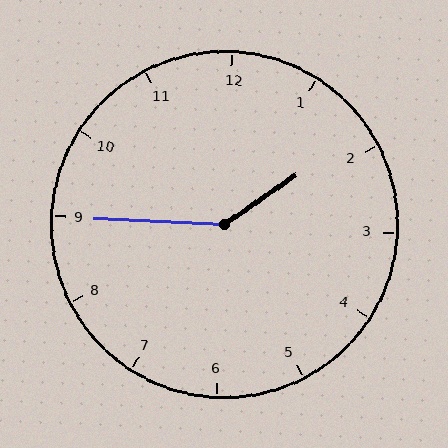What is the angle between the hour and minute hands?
Approximately 142 degrees.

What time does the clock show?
1:45.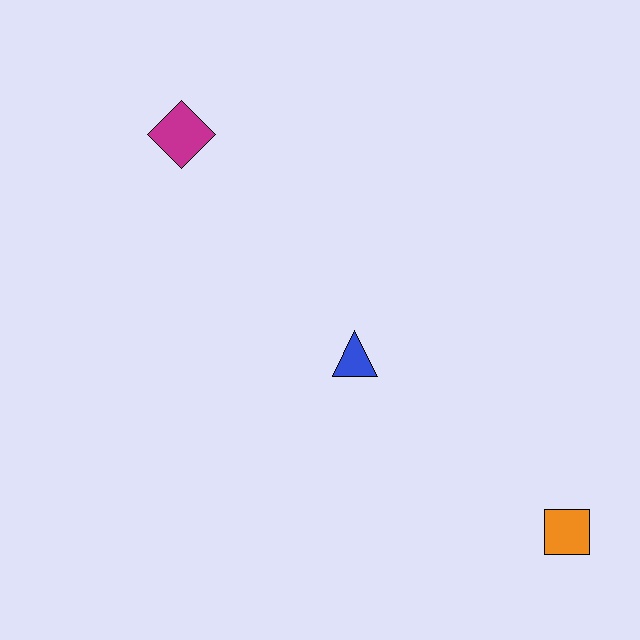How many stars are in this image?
There are no stars.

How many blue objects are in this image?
There is 1 blue object.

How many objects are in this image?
There are 3 objects.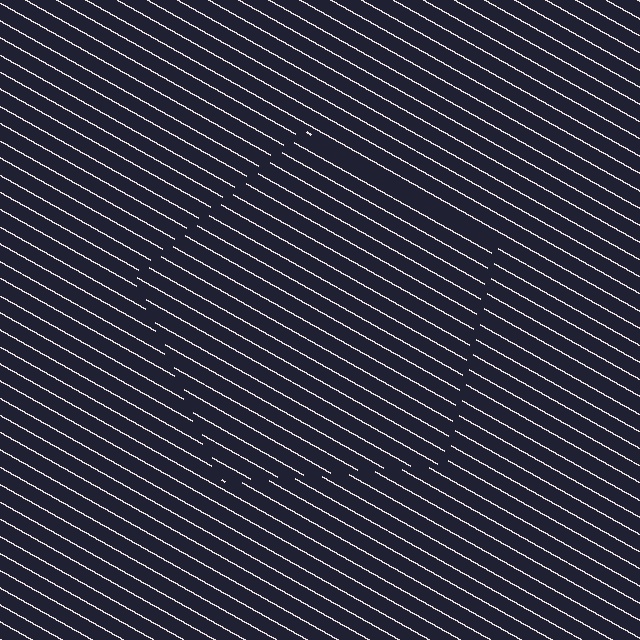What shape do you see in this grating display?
An illusory pentagon. The interior of the shape contains the same grating, shifted by half a period — the contour is defined by the phase discontinuity where line-ends from the inner and outer gratings abut.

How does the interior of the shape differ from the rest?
The interior of the shape contains the same grating, shifted by half a period — the contour is defined by the phase discontinuity where line-ends from the inner and outer gratings abut.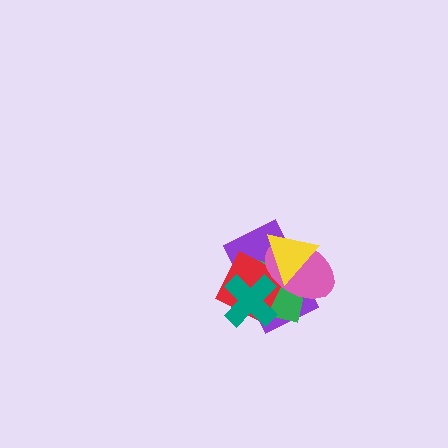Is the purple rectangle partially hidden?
Yes, it is partially covered by another shape.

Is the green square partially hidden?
Yes, it is partially covered by another shape.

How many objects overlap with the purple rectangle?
5 objects overlap with the purple rectangle.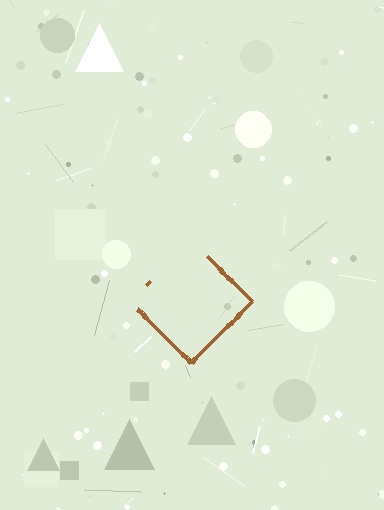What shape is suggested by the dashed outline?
The dashed outline suggests a diamond.